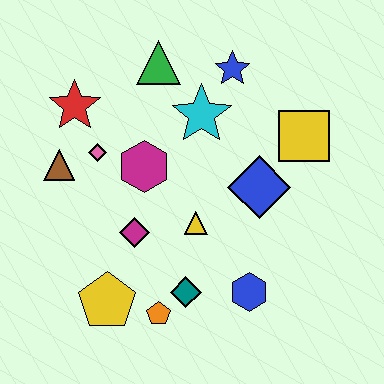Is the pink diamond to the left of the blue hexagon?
Yes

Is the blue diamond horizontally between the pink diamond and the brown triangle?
No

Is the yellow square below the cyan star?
Yes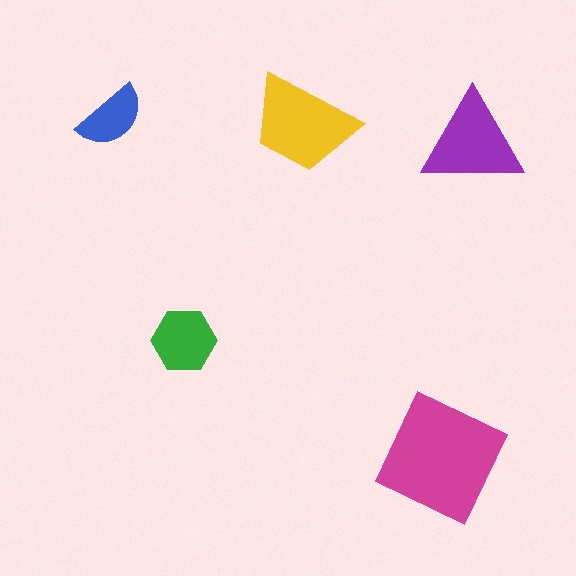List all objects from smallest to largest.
The blue semicircle, the green hexagon, the purple triangle, the yellow trapezoid, the magenta square.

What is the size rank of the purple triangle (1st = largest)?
3rd.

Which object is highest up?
The blue semicircle is topmost.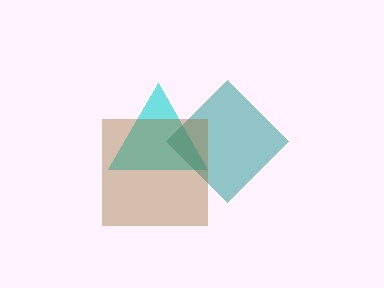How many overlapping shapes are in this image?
There are 3 overlapping shapes in the image.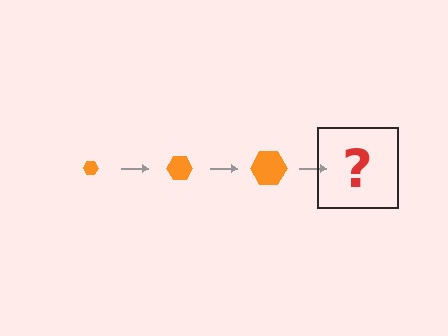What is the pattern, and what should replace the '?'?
The pattern is that the hexagon gets progressively larger each step. The '?' should be an orange hexagon, larger than the previous one.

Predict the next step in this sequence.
The next step is an orange hexagon, larger than the previous one.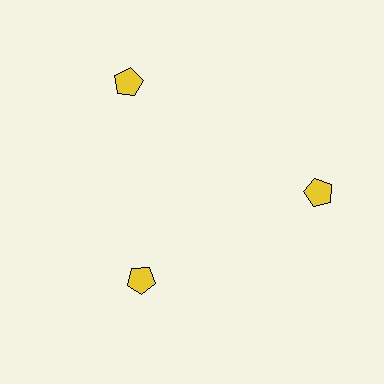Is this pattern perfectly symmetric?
No. The 3 yellow pentagons are arranged in a ring, but one element near the 7 o'clock position is pulled inward toward the center, breaking the 3-fold rotational symmetry.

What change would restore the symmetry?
The symmetry would be restored by moving it outward, back onto the ring so that all 3 pentagons sit at equal angles and equal distance from the center.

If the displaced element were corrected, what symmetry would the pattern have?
It would have 3-fold rotational symmetry — the pattern would map onto itself every 120 degrees.